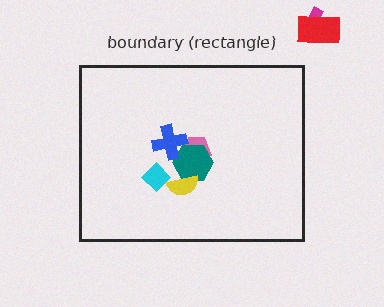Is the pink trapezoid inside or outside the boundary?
Inside.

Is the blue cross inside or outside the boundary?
Inside.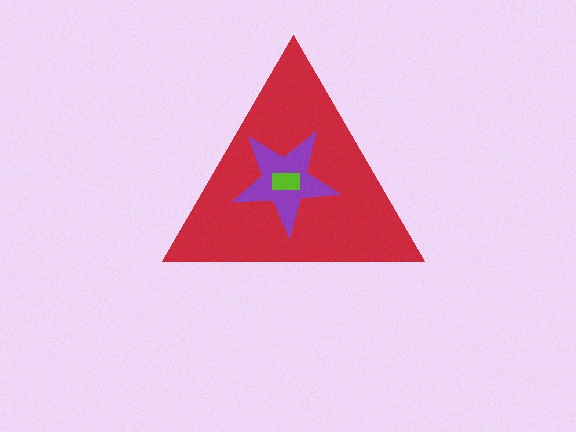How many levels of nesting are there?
3.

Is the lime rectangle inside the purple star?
Yes.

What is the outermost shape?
The red triangle.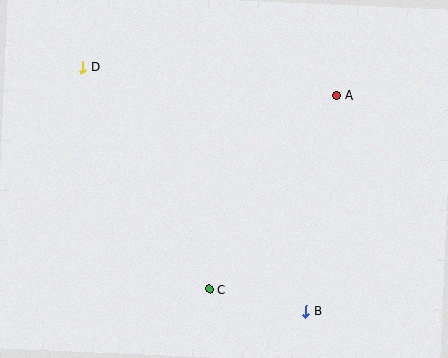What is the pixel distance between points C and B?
The distance between C and B is 99 pixels.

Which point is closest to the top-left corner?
Point D is closest to the top-left corner.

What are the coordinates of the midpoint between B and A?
The midpoint between B and A is at (321, 203).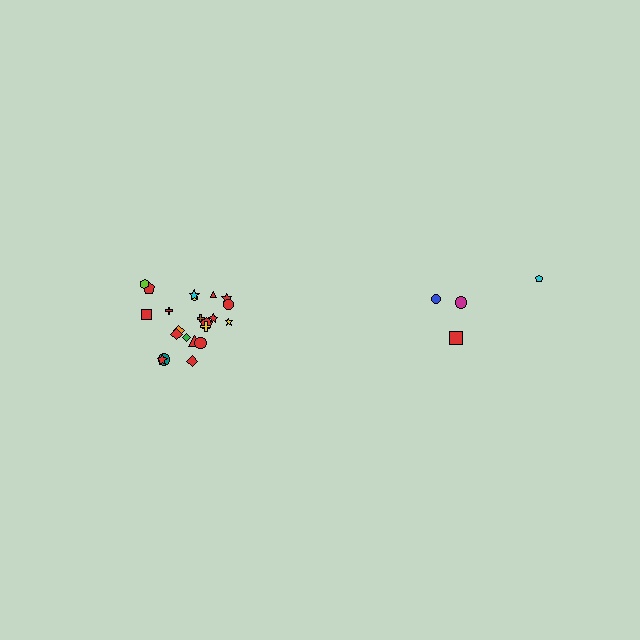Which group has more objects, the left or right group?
The left group.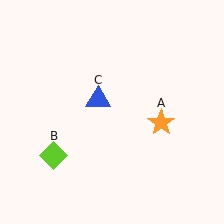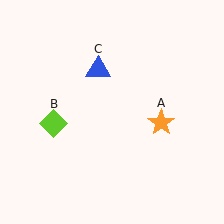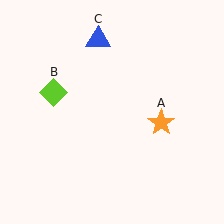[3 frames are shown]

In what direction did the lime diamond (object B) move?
The lime diamond (object B) moved up.